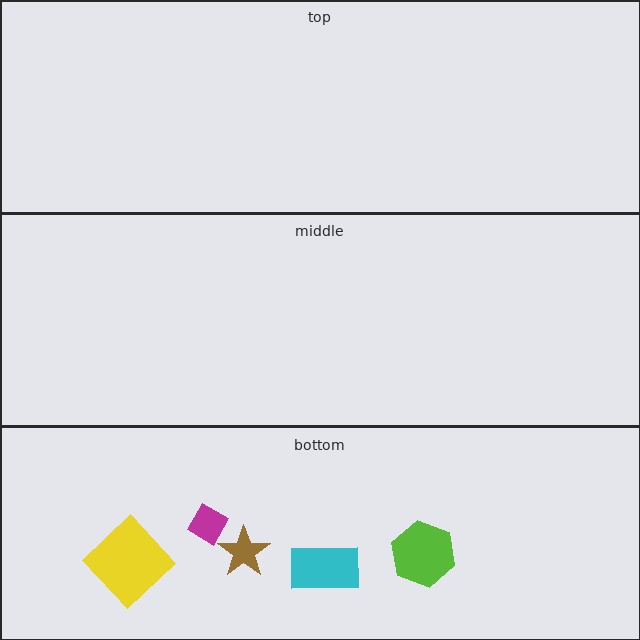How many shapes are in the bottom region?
5.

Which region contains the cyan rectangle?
The bottom region.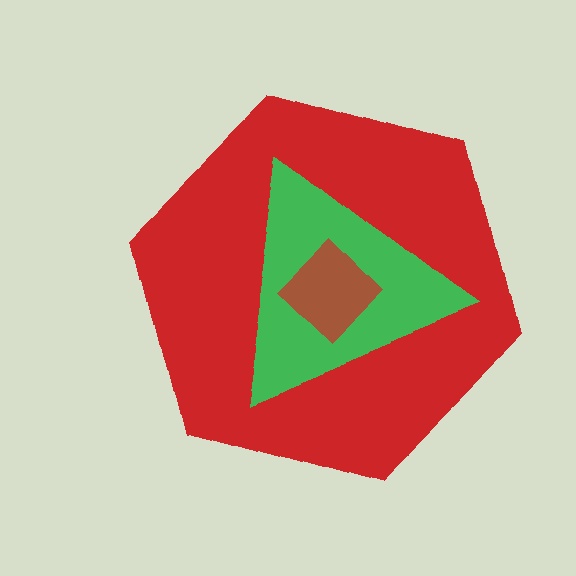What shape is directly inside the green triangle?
The brown diamond.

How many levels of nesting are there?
3.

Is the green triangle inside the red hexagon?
Yes.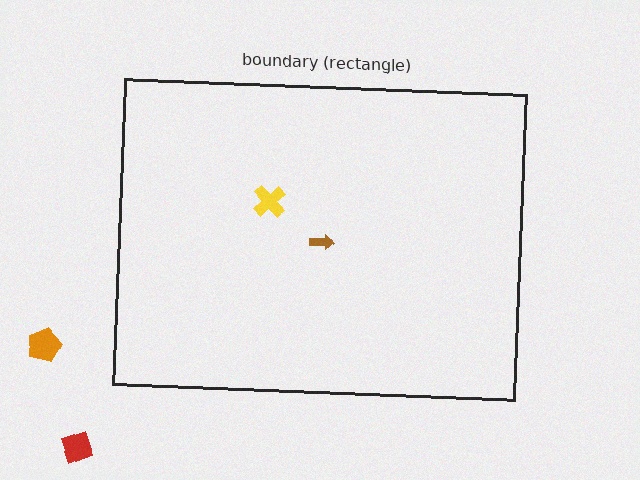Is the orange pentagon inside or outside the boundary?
Outside.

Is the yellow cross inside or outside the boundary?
Inside.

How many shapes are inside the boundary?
2 inside, 2 outside.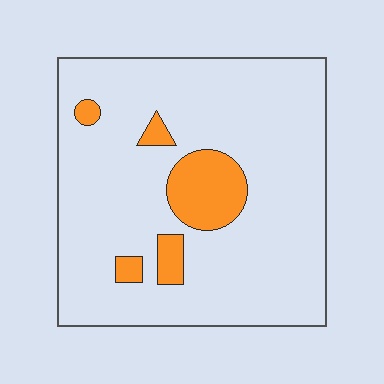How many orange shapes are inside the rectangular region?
5.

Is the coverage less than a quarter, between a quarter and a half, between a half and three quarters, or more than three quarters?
Less than a quarter.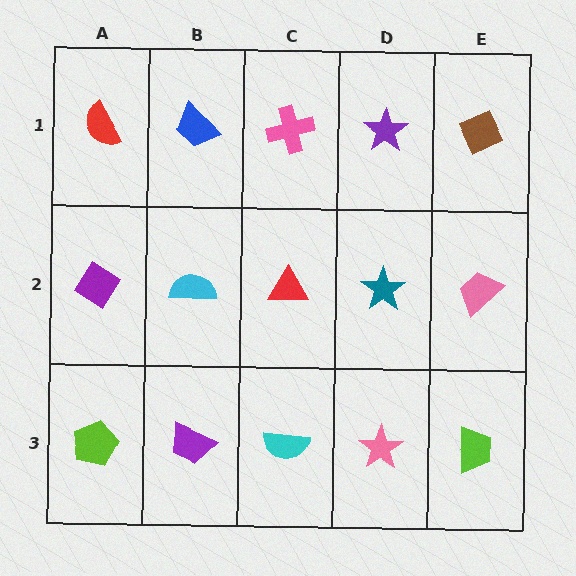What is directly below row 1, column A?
A purple diamond.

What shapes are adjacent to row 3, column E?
A pink trapezoid (row 2, column E), a pink star (row 3, column D).